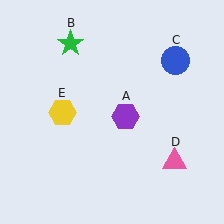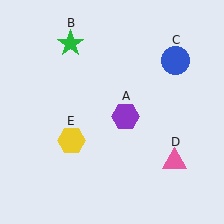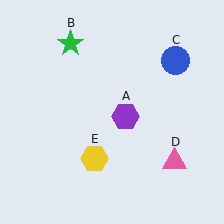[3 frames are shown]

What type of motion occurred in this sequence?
The yellow hexagon (object E) rotated counterclockwise around the center of the scene.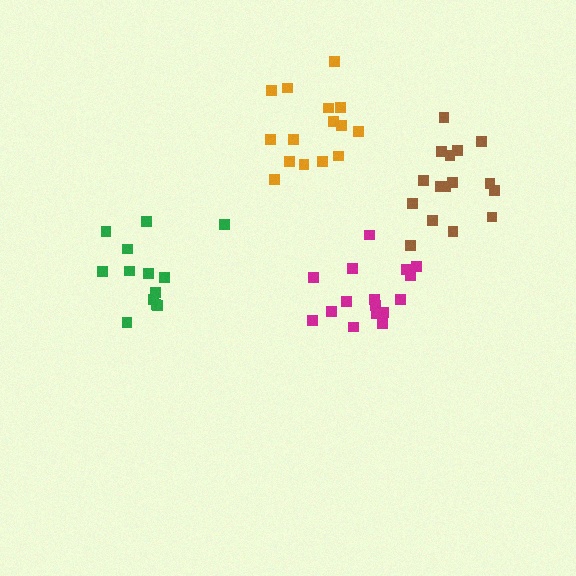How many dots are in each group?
Group 1: 13 dots, Group 2: 15 dots, Group 3: 16 dots, Group 4: 16 dots (60 total).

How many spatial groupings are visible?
There are 4 spatial groupings.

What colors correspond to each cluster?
The clusters are colored: green, orange, magenta, brown.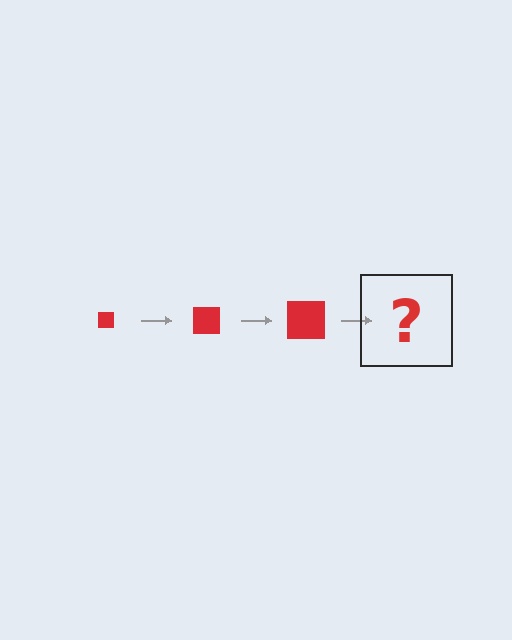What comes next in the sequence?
The next element should be a red square, larger than the previous one.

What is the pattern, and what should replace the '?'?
The pattern is that the square gets progressively larger each step. The '?' should be a red square, larger than the previous one.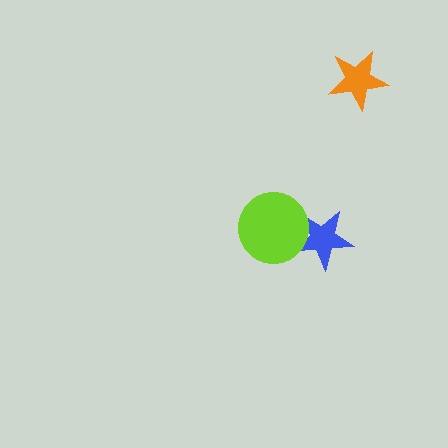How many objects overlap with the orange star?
0 objects overlap with the orange star.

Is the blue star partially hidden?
Yes, it is partially covered by another shape.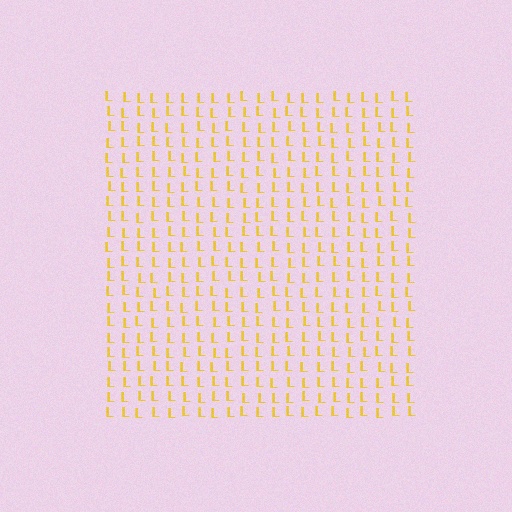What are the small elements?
The small elements are letter L's.